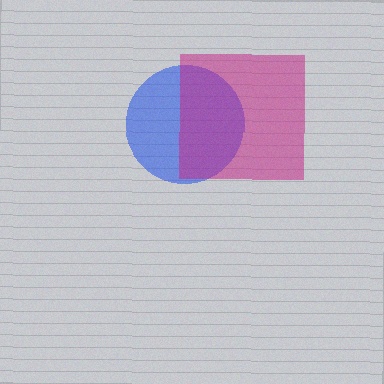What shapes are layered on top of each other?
The layered shapes are: a blue circle, a magenta square.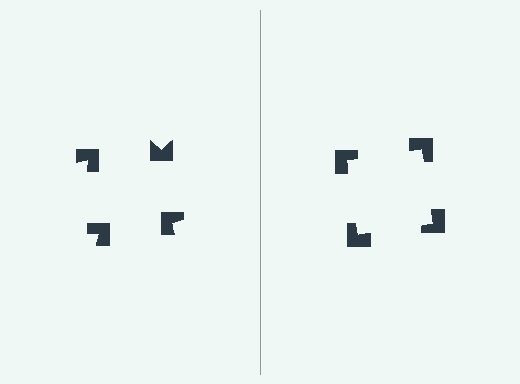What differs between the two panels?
The notched squares are positioned identically on both sides; only the wedge orientations differ. On the right they align to a square; on the left they are misaligned.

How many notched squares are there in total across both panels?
8 — 4 on each side.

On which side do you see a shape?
An illusory square appears on the right side. On the left side the wedge cuts are rotated, so no coherent shape forms.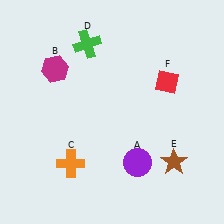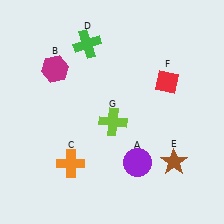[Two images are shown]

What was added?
A lime cross (G) was added in Image 2.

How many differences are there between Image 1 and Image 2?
There is 1 difference between the two images.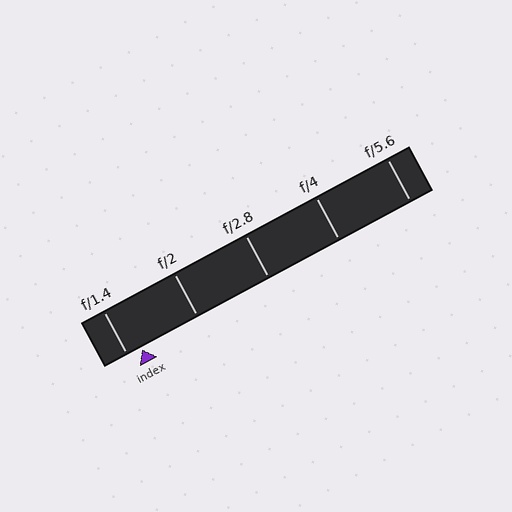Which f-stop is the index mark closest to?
The index mark is closest to f/1.4.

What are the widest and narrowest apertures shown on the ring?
The widest aperture shown is f/1.4 and the narrowest is f/5.6.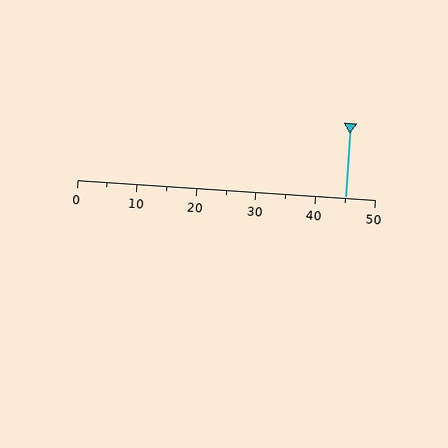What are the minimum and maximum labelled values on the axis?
The axis runs from 0 to 50.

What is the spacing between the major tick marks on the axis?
The major ticks are spaced 10 apart.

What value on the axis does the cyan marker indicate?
The marker indicates approximately 45.